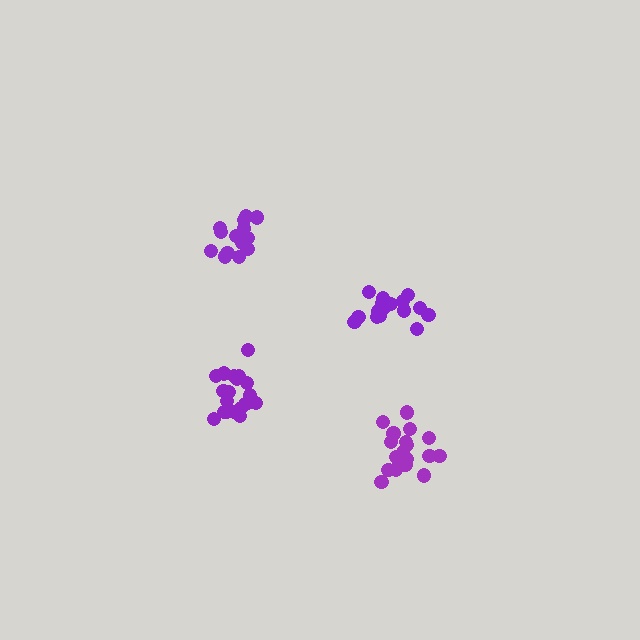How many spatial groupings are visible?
There are 4 spatial groupings.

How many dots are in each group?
Group 1: 18 dots, Group 2: 16 dots, Group 3: 20 dots, Group 4: 14 dots (68 total).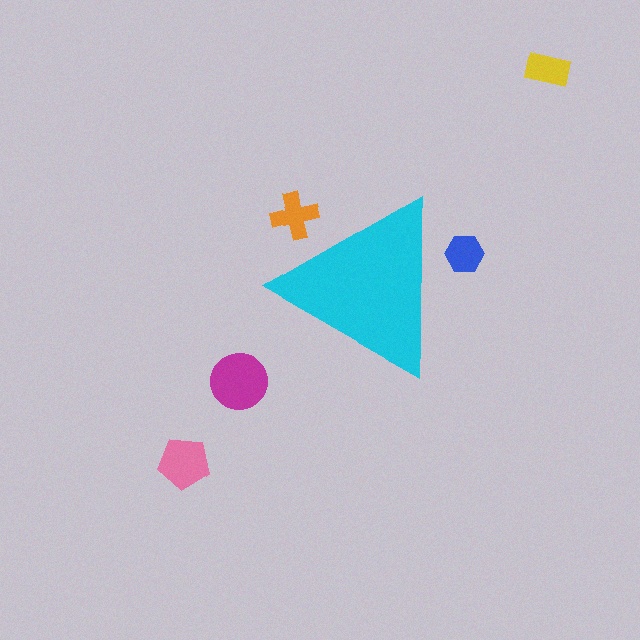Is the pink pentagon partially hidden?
No, the pink pentagon is fully visible.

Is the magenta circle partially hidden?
No, the magenta circle is fully visible.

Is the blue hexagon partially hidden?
Yes, the blue hexagon is partially hidden behind the cyan triangle.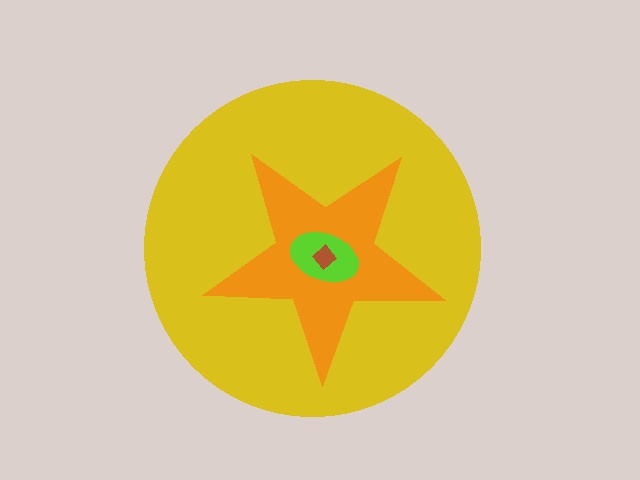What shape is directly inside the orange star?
The lime ellipse.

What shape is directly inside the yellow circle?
The orange star.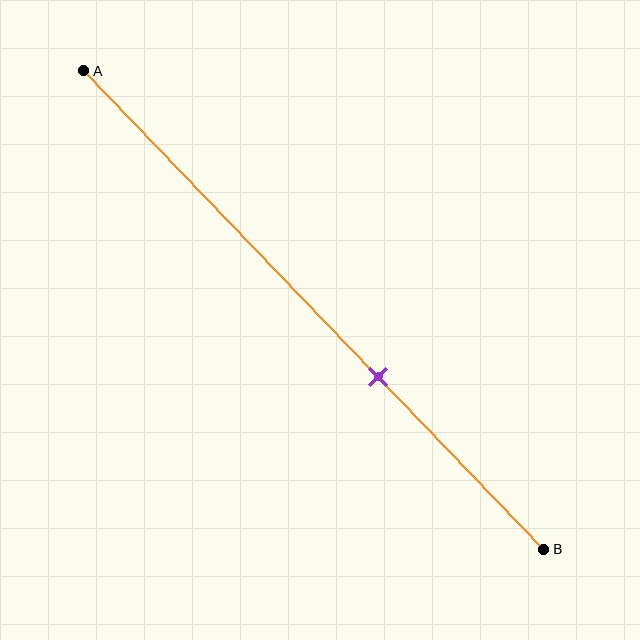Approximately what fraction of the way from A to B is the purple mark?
The purple mark is approximately 65% of the way from A to B.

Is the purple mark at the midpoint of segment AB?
No, the mark is at about 65% from A, not at the 50% midpoint.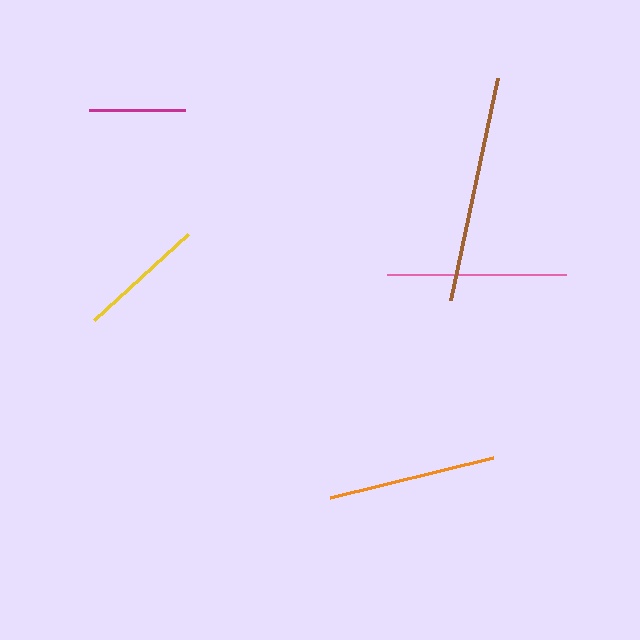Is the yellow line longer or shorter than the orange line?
The orange line is longer than the yellow line.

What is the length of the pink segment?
The pink segment is approximately 179 pixels long.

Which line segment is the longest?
The brown line is the longest at approximately 227 pixels.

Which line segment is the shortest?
The magenta line is the shortest at approximately 96 pixels.